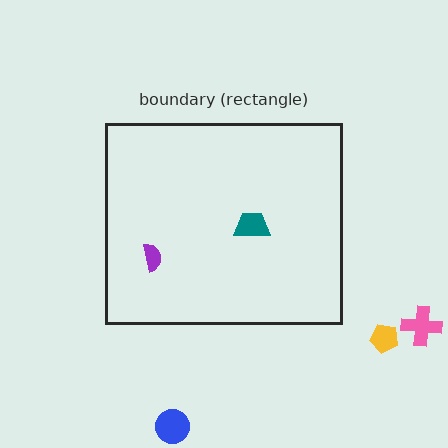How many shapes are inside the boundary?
2 inside, 3 outside.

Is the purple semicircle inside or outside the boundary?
Inside.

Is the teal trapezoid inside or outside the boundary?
Inside.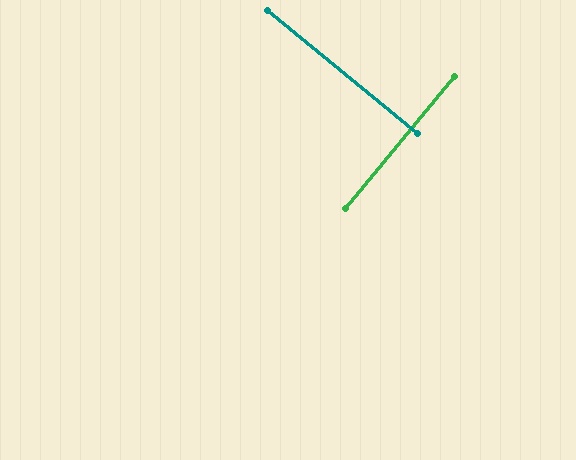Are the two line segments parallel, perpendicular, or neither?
Perpendicular — they meet at approximately 90°.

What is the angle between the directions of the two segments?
Approximately 90 degrees.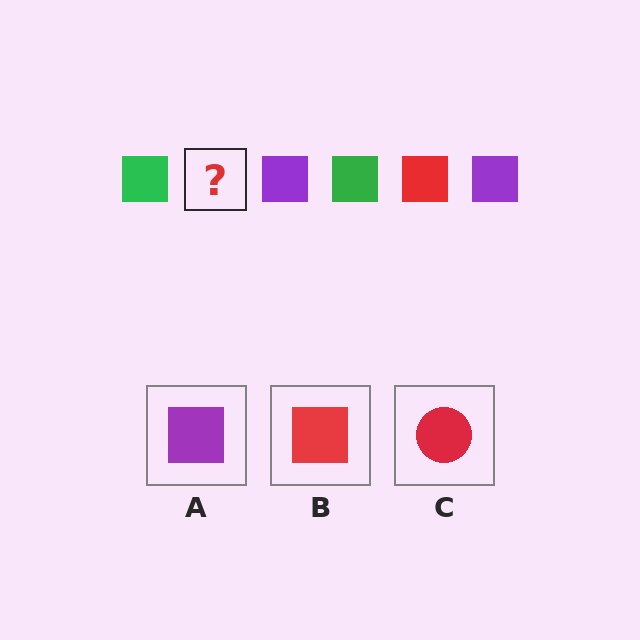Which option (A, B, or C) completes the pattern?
B.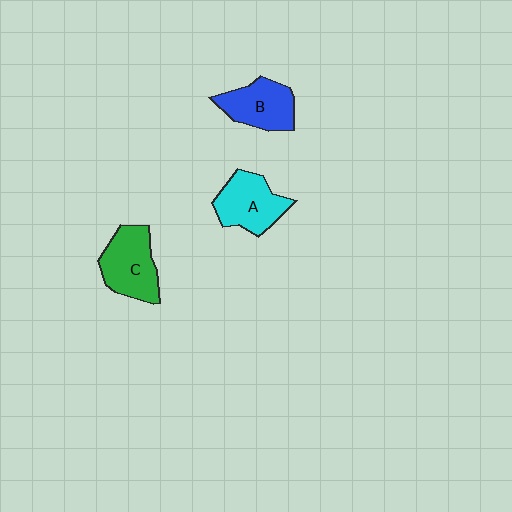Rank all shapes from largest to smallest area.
From largest to smallest: C (green), A (cyan), B (blue).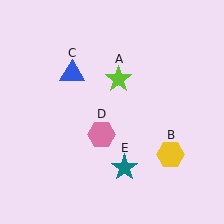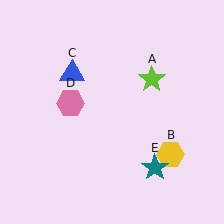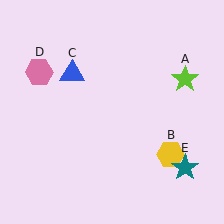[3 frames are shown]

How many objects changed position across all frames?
3 objects changed position: lime star (object A), pink hexagon (object D), teal star (object E).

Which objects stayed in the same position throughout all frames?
Yellow hexagon (object B) and blue triangle (object C) remained stationary.